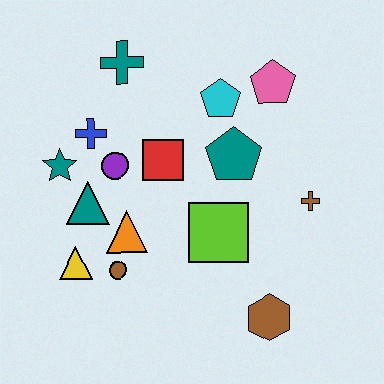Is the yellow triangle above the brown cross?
No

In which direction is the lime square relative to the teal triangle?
The lime square is to the right of the teal triangle.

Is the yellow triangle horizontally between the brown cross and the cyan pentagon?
No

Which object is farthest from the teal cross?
The brown hexagon is farthest from the teal cross.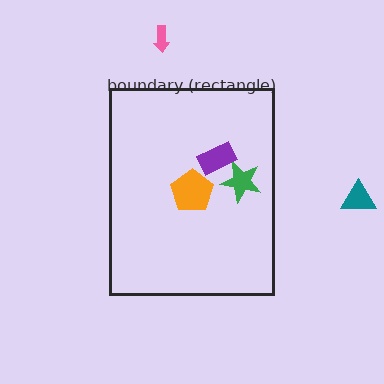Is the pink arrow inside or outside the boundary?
Outside.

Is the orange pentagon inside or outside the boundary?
Inside.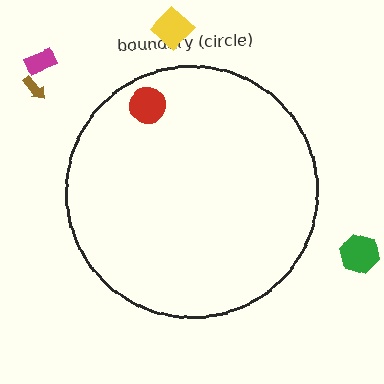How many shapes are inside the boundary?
1 inside, 4 outside.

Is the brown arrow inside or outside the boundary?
Outside.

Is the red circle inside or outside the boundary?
Inside.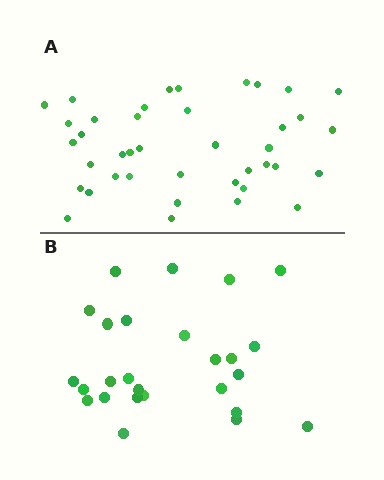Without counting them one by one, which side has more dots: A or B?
Region A (the top region) has more dots.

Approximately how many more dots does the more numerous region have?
Region A has approximately 15 more dots than region B.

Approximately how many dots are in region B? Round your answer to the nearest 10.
About 30 dots. (The exact count is 26, which rounds to 30.)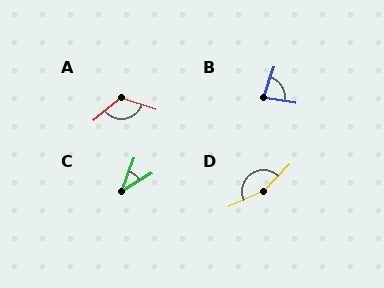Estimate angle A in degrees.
Approximately 122 degrees.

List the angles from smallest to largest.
C (40°), B (81°), A (122°), D (159°).